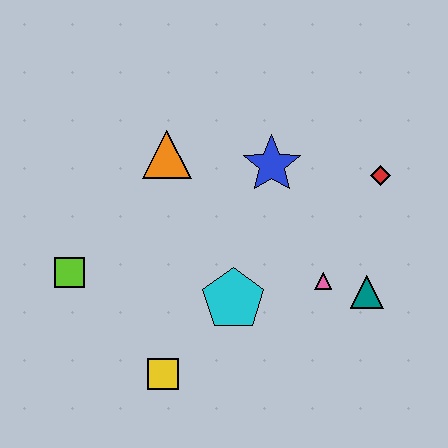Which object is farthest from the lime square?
The red diamond is farthest from the lime square.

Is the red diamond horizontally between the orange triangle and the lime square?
No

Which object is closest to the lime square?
The yellow square is closest to the lime square.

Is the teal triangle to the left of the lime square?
No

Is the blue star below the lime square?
No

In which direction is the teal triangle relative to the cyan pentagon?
The teal triangle is to the right of the cyan pentagon.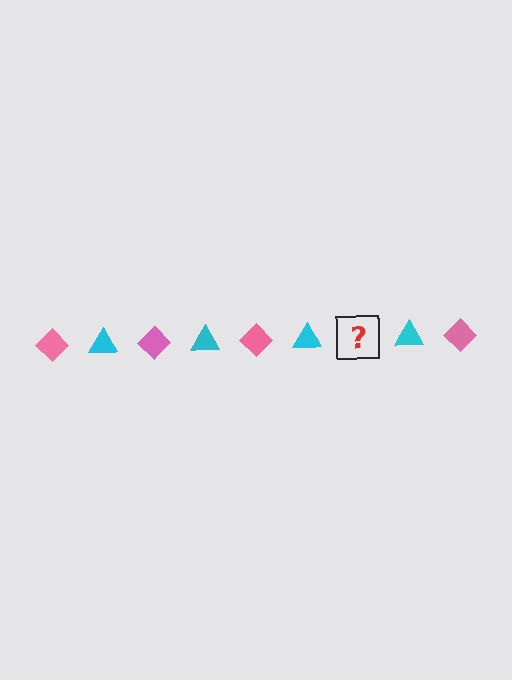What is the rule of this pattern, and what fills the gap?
The rule is that the pattern alternates between pink diamond and cyan triangle. The gap should be filled with a pink diamond.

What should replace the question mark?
The question mark should be replaced with a pink diamond.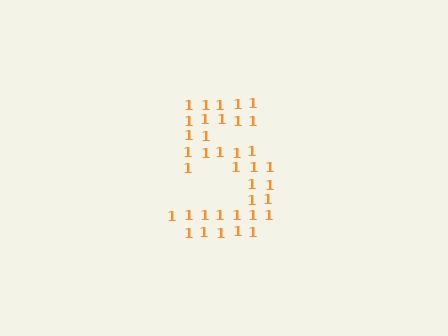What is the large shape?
The large shape is the digit 5.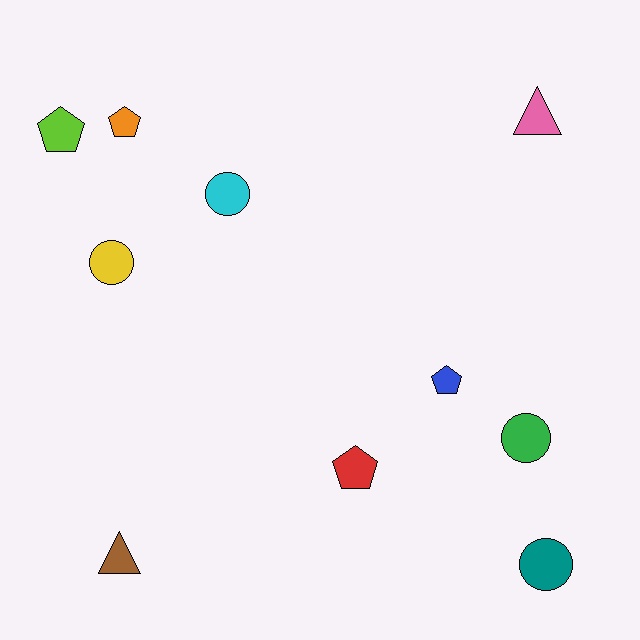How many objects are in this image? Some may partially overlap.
There are 10 objects.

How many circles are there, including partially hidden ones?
There are 4 circles.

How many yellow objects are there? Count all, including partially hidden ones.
There is 1 yellow object.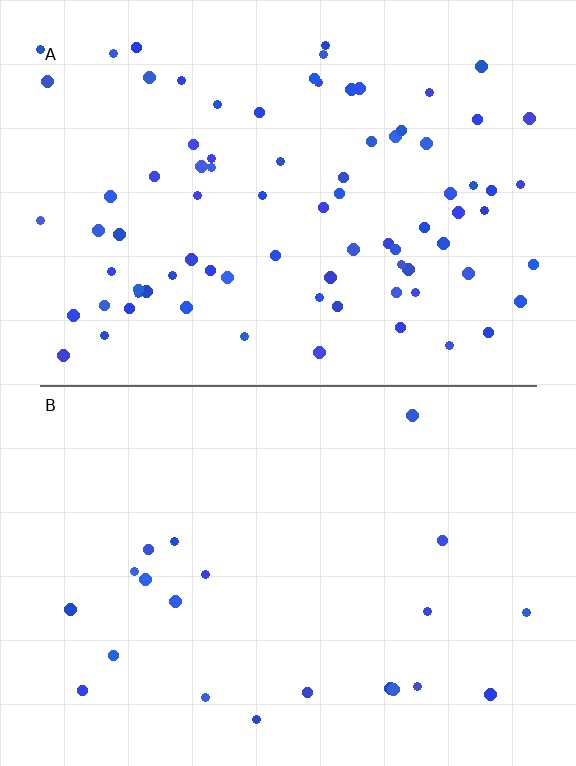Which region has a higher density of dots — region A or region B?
A (the top).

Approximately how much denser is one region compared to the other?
Approximately 3.8× — region A over region B.